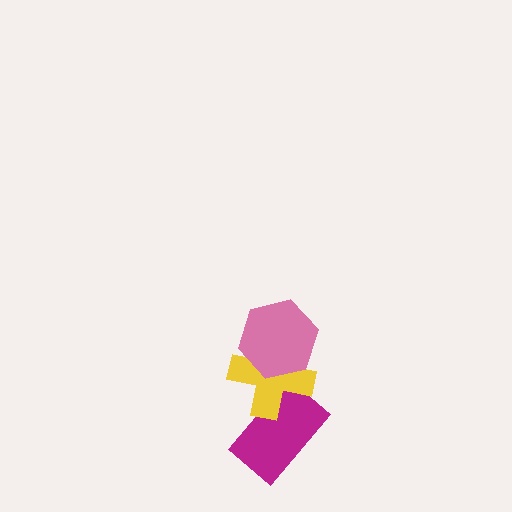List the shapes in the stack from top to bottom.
From top to bottom: the pink hexagon, the yellow cross, the magenta rectangle.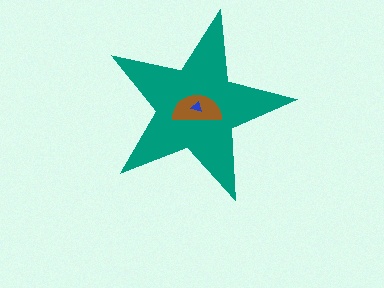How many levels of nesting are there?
3.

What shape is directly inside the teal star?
The brown semicircle.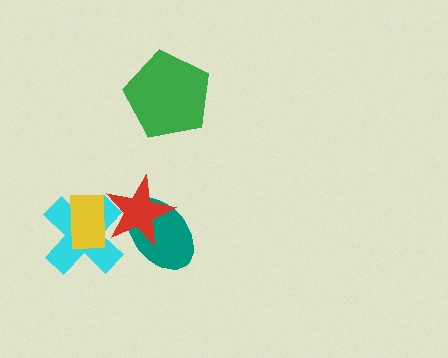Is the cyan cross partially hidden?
Yes, it is partially covered by another shape.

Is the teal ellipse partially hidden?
Yes, it is partially covered by another shape.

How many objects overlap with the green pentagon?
0 objects overlap with the green pentagon.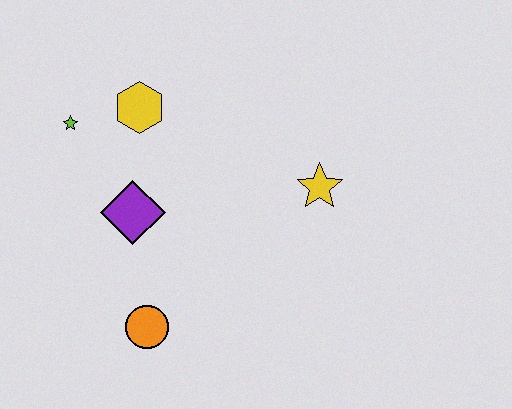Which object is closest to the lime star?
The yellow hexagon is closest to the lime star.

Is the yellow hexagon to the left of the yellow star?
Yes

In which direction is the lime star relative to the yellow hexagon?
The lime star is to the left of the yellow hexagon.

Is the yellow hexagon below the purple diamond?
No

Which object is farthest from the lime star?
The yellow star is farthest from the lime star.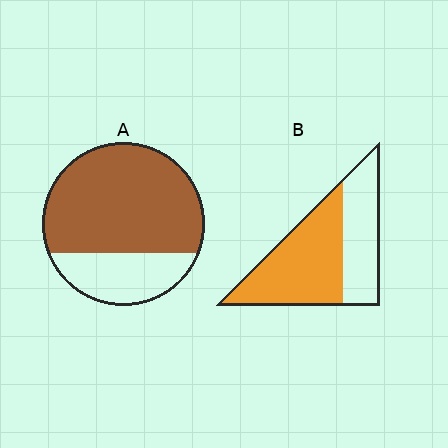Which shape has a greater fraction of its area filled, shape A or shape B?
Shape A.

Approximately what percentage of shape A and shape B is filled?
A is approximately 70% and B is approximately 60%.